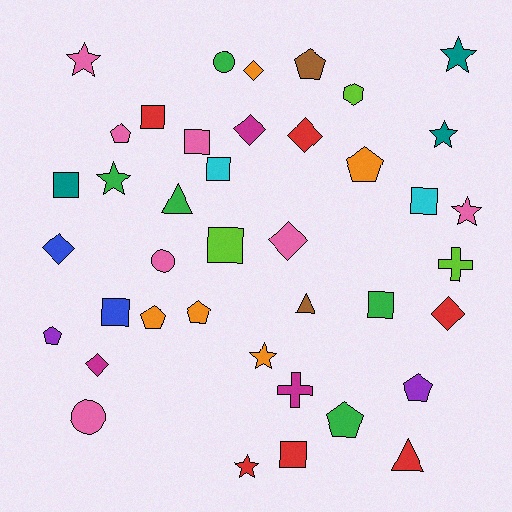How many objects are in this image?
There are 40 objects.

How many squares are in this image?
There are 9 squares.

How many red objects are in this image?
There are 6 red objects.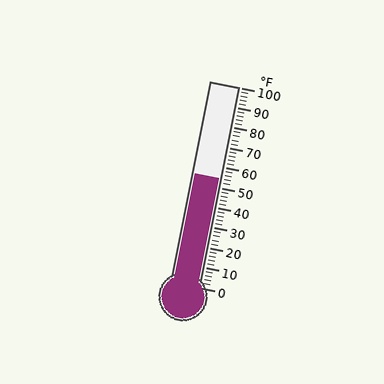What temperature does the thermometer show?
The thermometer shows approximately 54°F.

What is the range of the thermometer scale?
The thermometer scale ranges from 0°F to 100°F.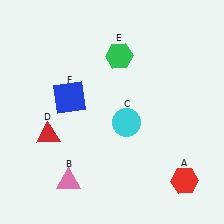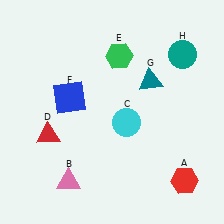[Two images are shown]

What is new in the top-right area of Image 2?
A teal triangle (G) was added in the top-right area of Image 2.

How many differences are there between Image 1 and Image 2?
There are 2 differences between the two images.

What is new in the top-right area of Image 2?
A teal circle (H) was added in the top-right area of Image 2.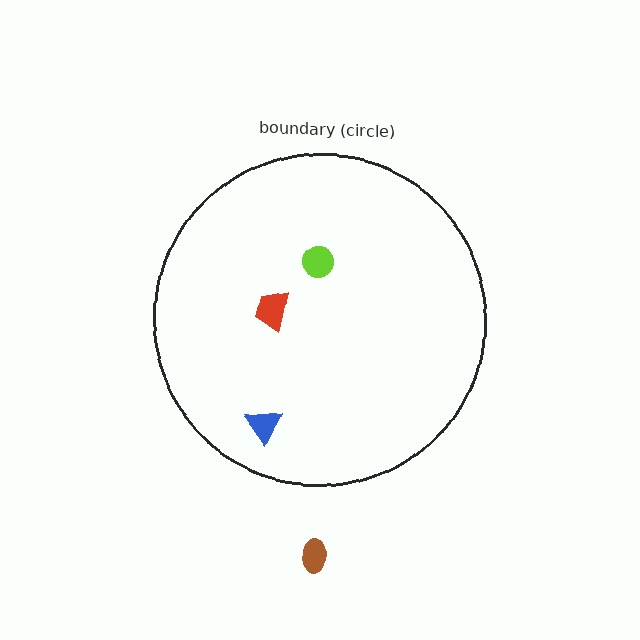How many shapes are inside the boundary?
3 inside, 1 outside.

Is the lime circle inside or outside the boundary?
Inside.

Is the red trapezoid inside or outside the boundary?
Inside.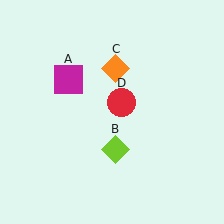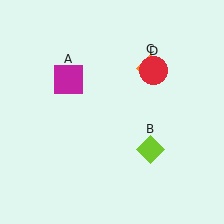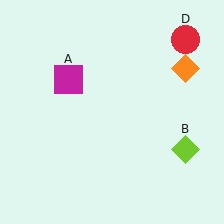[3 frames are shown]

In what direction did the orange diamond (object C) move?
The orange diamond (object C) moved right.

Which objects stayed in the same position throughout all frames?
Magenta square (object A) remained stationary.